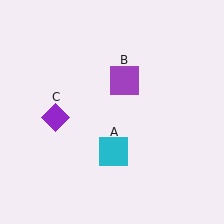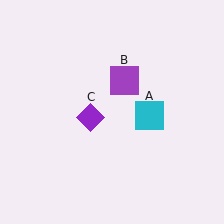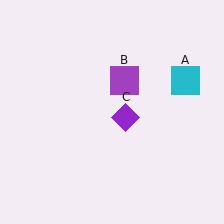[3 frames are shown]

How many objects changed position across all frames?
2 objects changed position: cyan square (object A), purple diamond (object C).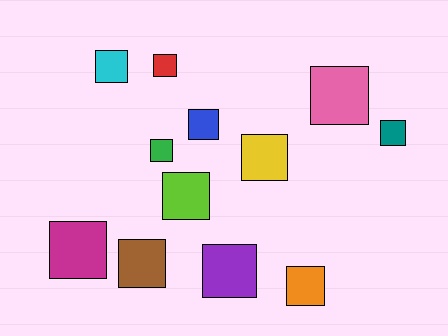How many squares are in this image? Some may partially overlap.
There are 12 squares.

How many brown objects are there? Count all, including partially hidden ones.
There is 1 brown object.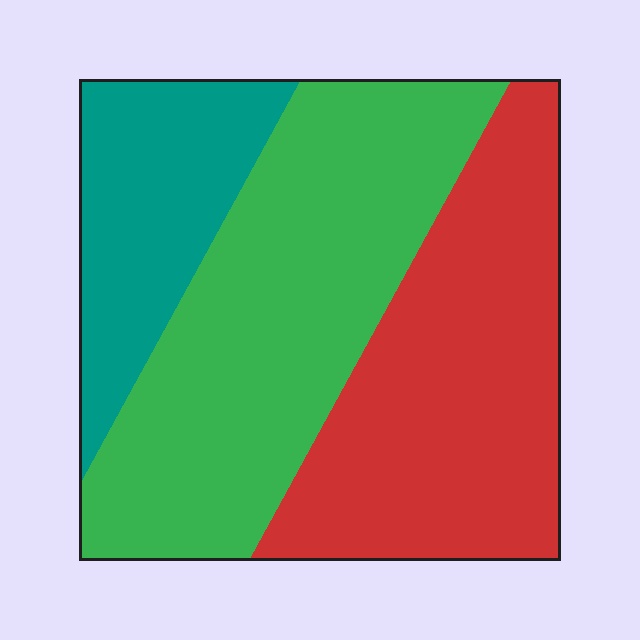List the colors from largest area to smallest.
From largest to smallest: green, red, teal.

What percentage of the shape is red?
Red covers around 35% of the shape.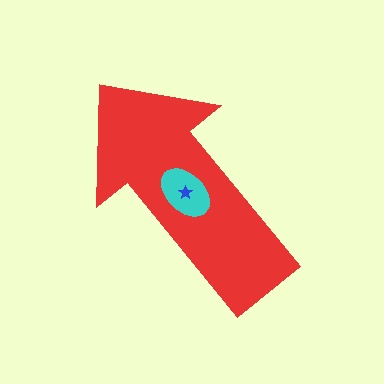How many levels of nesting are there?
3.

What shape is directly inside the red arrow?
The cyan ellipse.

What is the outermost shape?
The red arrow.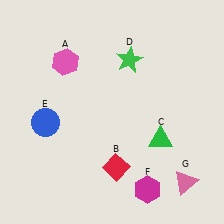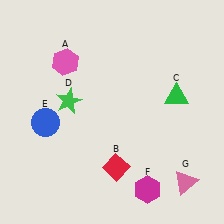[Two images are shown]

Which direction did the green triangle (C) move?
The green triangle (C) moved up.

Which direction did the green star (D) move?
The green star (D) moved left.